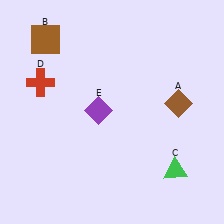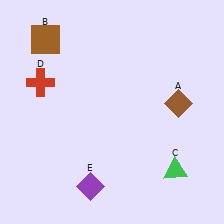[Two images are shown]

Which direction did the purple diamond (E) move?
The purple diamond (E) moved down.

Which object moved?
The purple diamond (E) moved down.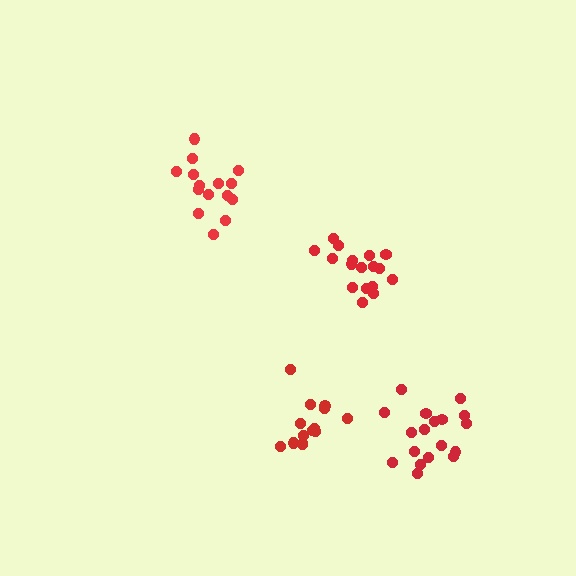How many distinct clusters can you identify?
There are 4 distinct clusters.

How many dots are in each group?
Group 1: 18 dots, Group 2: 15 dots, Group 3: 18 dots, Group 4: 14 dots (65 total).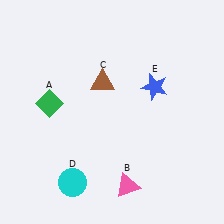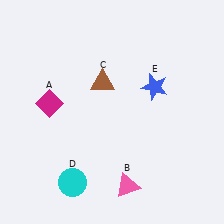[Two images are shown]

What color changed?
The diamond (A) changed from green in Image 1 to magenta in Image 2.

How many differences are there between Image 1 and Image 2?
There is 1 difference between the two images.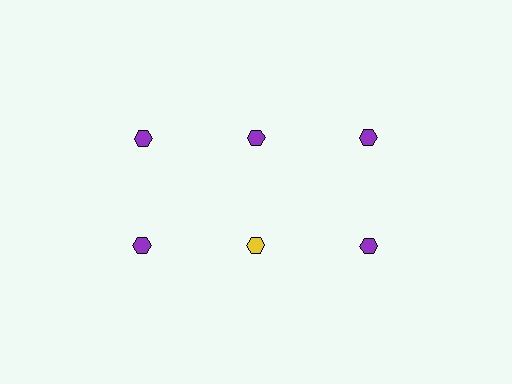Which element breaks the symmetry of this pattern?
The yellow hexagon in the second row, second from left column breaks the symmetry. All other shapes are purple hexagons.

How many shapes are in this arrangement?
There are 6 shapes arranged in a grid pattern.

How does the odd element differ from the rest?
It has a different color: yellow instead of purple.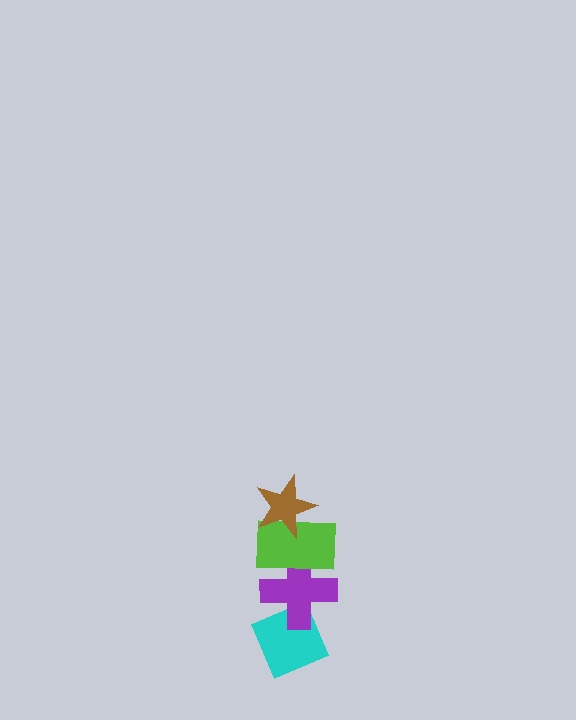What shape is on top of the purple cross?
The lime rectangle is on top of the purple cross.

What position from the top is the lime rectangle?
The lime rectangle is 2nd from the top.